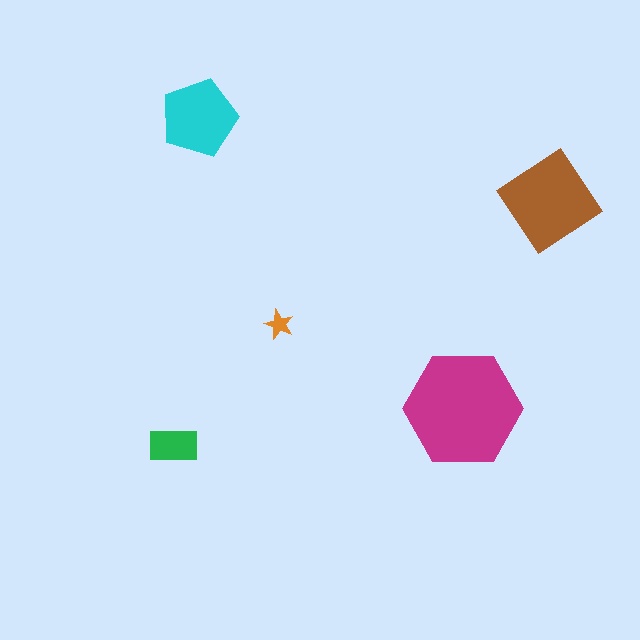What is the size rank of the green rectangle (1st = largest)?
4th.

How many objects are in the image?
There are 5 objects in the image.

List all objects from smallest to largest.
The orange star, the green rectangle, the cyan pentagon, the brown diamond, the magenta hexagon.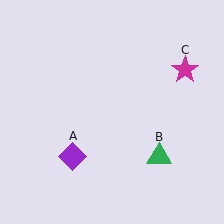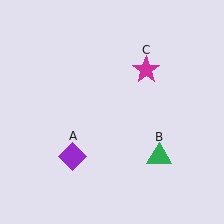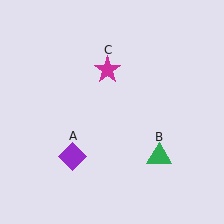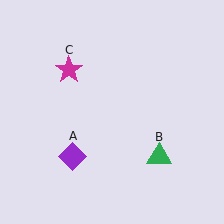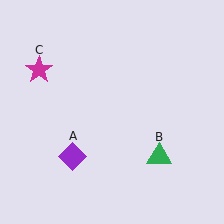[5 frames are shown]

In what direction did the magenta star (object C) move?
The magenta star (object C) moved left.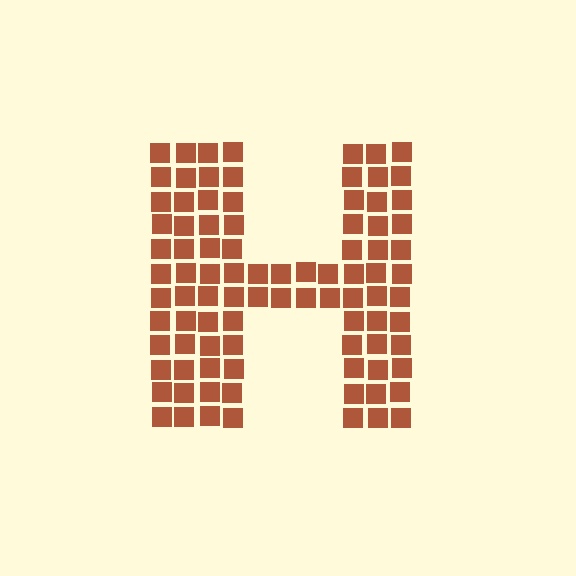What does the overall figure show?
The overall figure shows the letter H.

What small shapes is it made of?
It is made of small squares.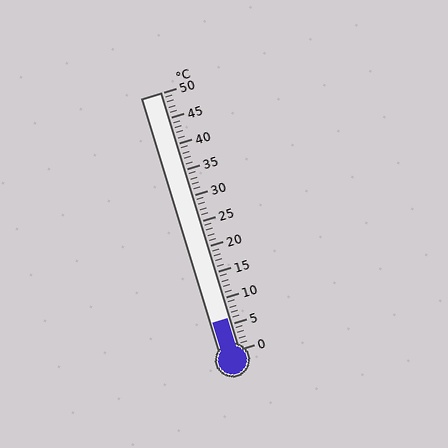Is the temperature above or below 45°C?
The temperature is below 45°C.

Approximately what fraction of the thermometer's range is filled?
The thermometer is filled to approximately 10% of its range.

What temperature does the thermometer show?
The thermometer shows approximately 6°C.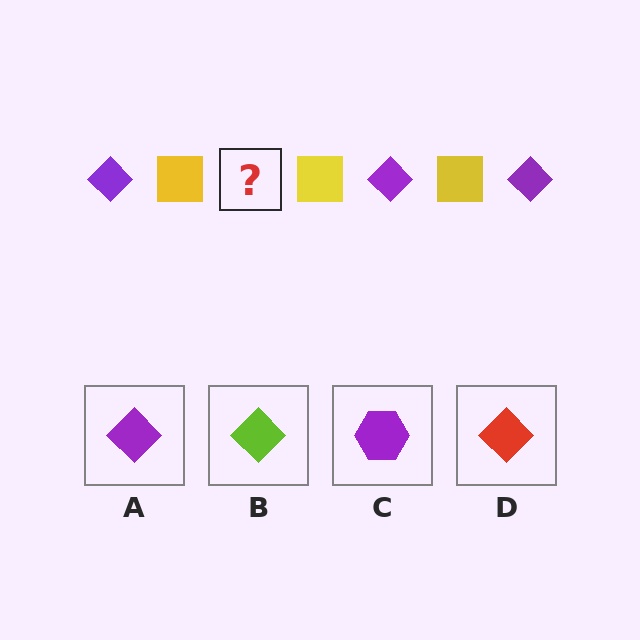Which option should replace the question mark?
Option A.